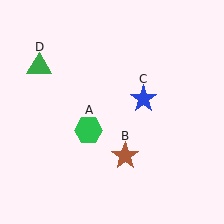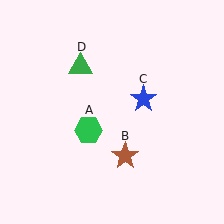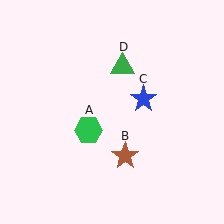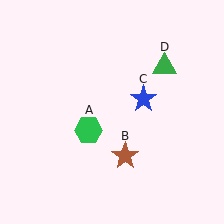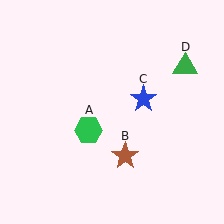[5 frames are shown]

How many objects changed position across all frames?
1 object changed position: green triangle (object D).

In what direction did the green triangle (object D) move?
The green triangle (object D) moved right.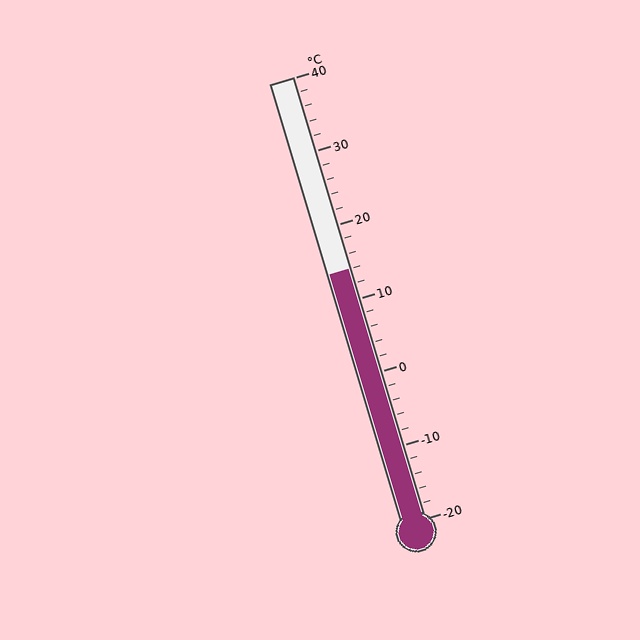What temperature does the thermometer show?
The thermometer shows approximately 14°C.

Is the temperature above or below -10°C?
The temperature is above -10°C.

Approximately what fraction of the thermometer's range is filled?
The thermometer is filled to approximately 55% of its range.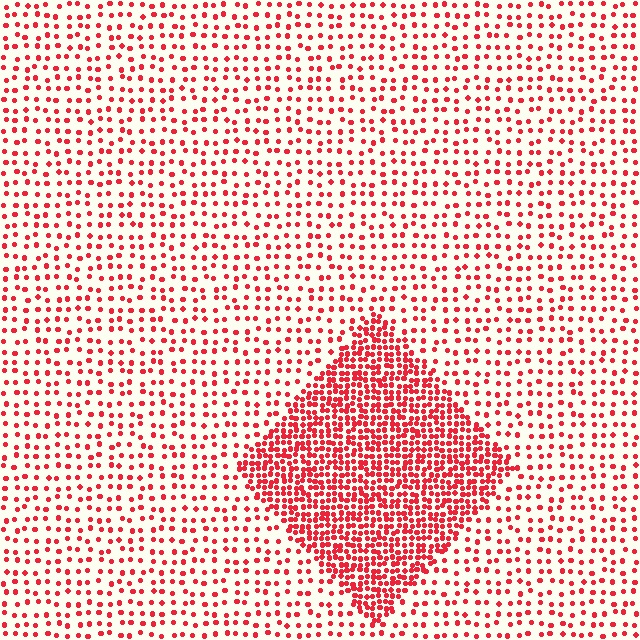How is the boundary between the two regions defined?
The boundary is defined by a change in element density (approximately 2.7x ratio). All elements are the same color, size, and shape.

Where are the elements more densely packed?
The elements are more densely packed inside the diamond boundary.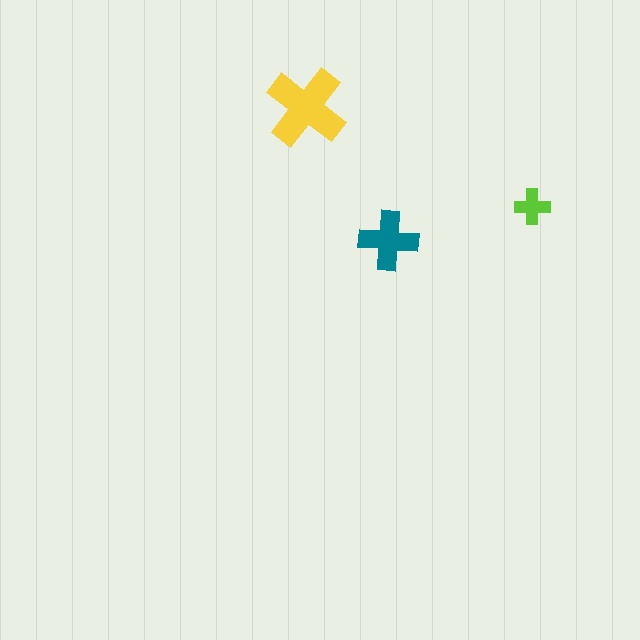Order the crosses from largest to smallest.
the yellow one, the teal one, the lime one.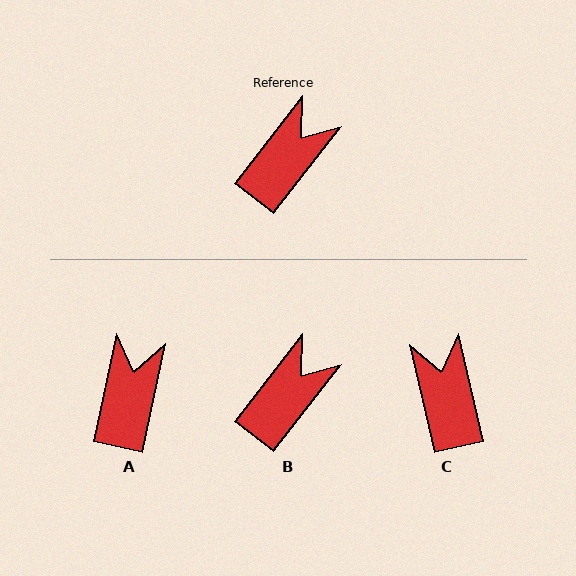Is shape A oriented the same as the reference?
No, it is off by about 26 degrees.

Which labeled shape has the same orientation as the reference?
B.